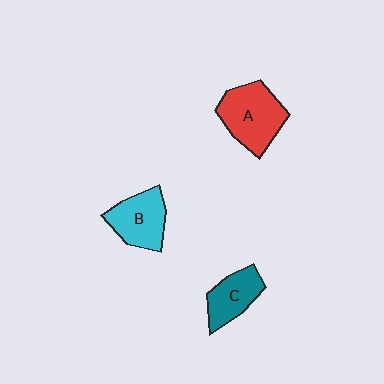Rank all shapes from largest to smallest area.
From largest to smallest: A (red), B (cyan), C (teal).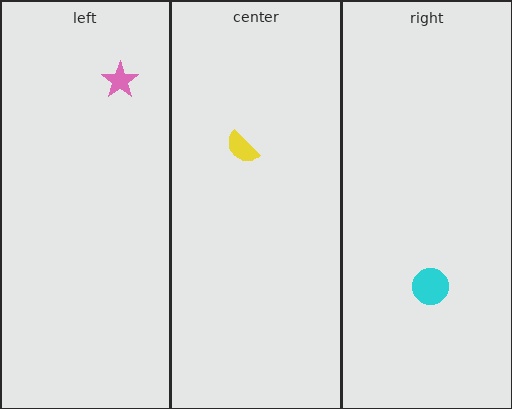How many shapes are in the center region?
1.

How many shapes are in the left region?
1.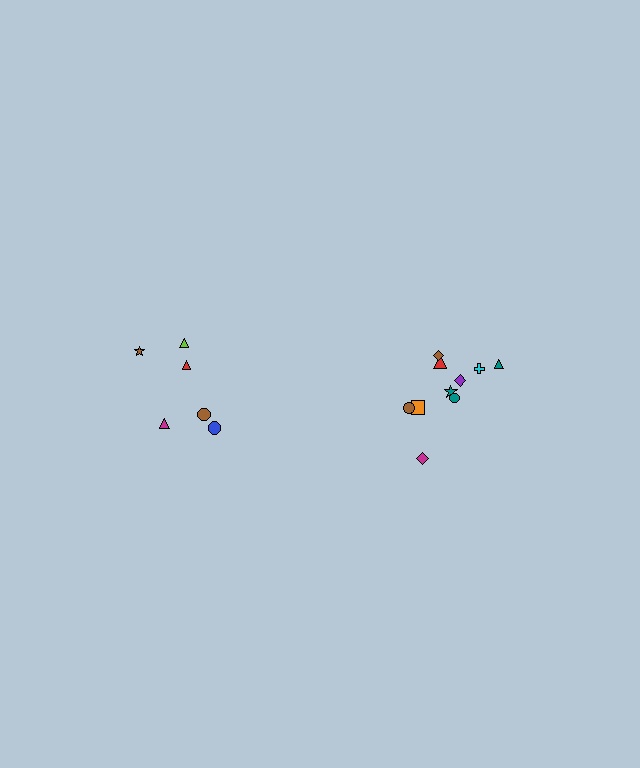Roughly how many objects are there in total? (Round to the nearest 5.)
Roughly 15 objects in total.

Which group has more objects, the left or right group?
The right group.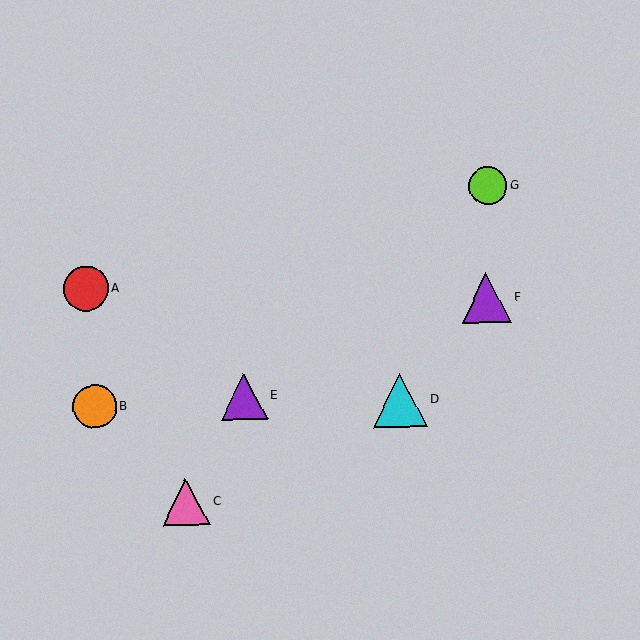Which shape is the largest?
The cyan triangle (labeled D) is the largest.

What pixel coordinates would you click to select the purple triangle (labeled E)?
Click at (244, 397) to select the purple triangle E.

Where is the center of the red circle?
The center of the red circle is at (86, 289).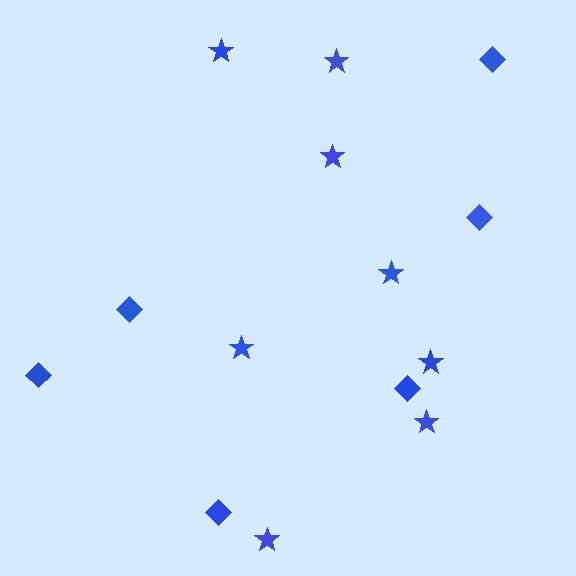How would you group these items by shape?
There are 2 groups: one group of stars (8) and one group of diamonds (6).